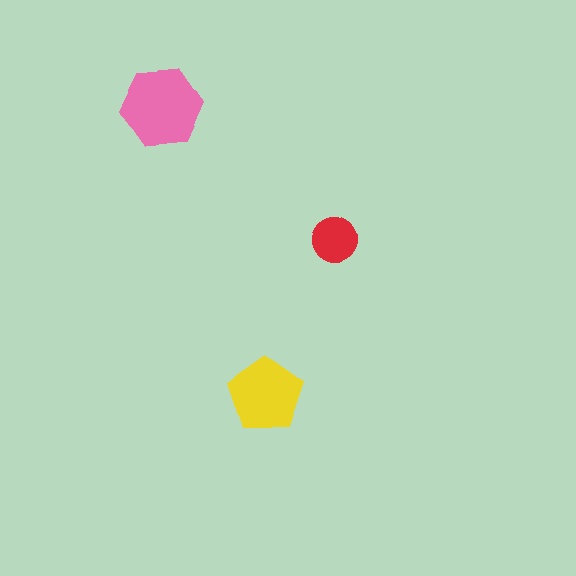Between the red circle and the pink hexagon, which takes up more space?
The pink hexagon.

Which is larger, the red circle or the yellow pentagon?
The yellow pentagon.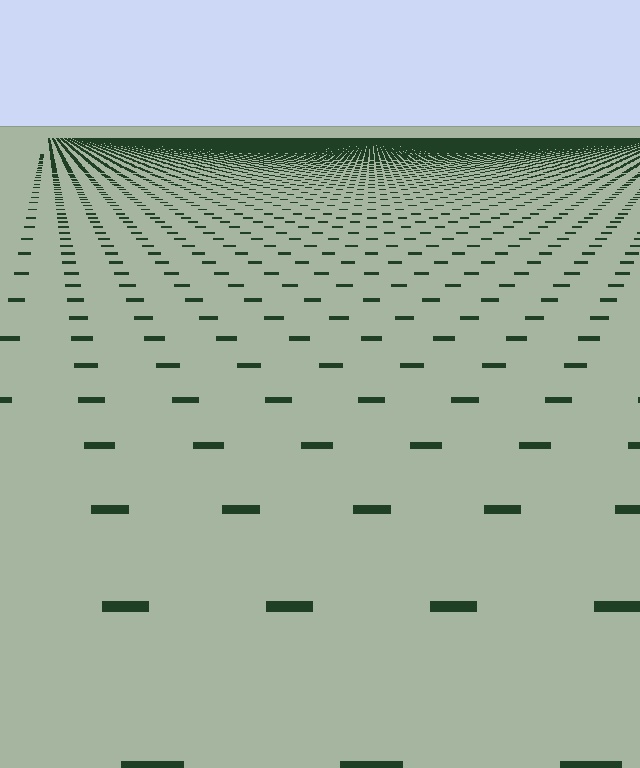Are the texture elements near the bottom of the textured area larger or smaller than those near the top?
Larger. Near the bottom, elements are closer to the viewer and appear at a bigger on-screen size.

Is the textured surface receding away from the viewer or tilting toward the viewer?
The surface is receding away from the viewer. Texture elements get smaller and denser toward the top.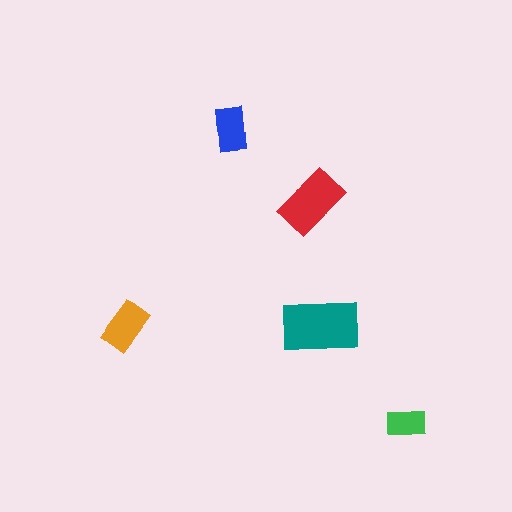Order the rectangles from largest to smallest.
the teal one, the red one, the orange one, the blue one, the green one.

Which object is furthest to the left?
The orange rectangle is leftmost.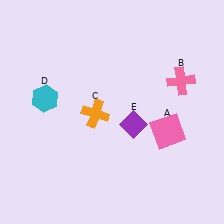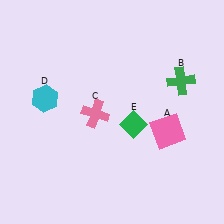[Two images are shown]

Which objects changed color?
B changed from pink to green. C changed from orange to pink. E changed from purple to green.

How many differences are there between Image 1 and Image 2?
There are 3 differences between the two images.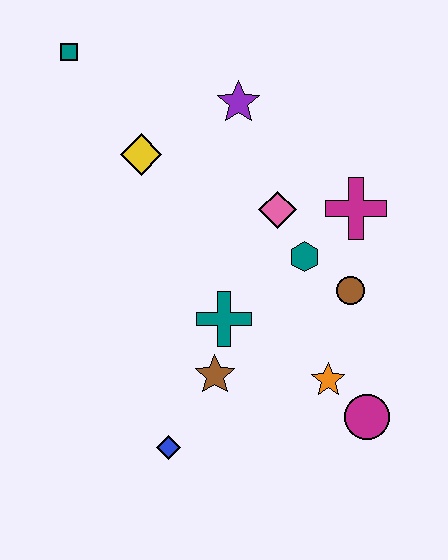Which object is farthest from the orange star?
The teal square is farthest from the orange star.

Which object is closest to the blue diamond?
The brown star is closest to the blue diamond.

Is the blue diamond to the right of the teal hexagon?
No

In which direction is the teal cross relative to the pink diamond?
The teal cross is below the pink diamond.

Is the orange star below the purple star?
Yes